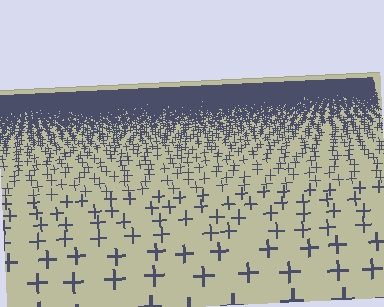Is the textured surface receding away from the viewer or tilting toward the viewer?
The surface is receding away from the viewer. Texture elements get smaller and denser toward the top.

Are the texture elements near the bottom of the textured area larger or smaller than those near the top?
Larger. Near the bottom, elements are closer to the viewer and appear at a bigger on-screen size.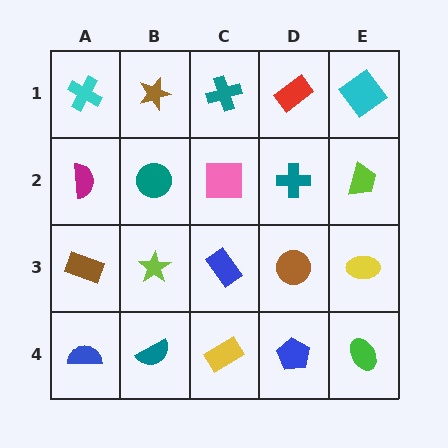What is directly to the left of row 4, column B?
A blue semicircle.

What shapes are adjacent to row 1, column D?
A teal cross (row 2, column D), a teal cross (row 1, column C), a cyan diamond (row 1, column E).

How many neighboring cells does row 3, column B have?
4.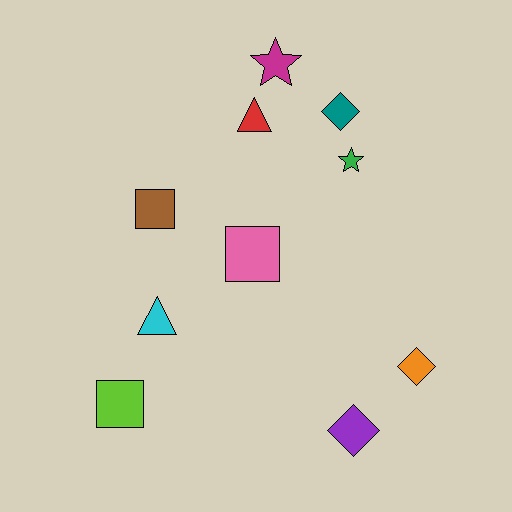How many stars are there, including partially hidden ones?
There are 2 stars.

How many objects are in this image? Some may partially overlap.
There are 10 objects.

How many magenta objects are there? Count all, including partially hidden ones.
There is 1 magenta object.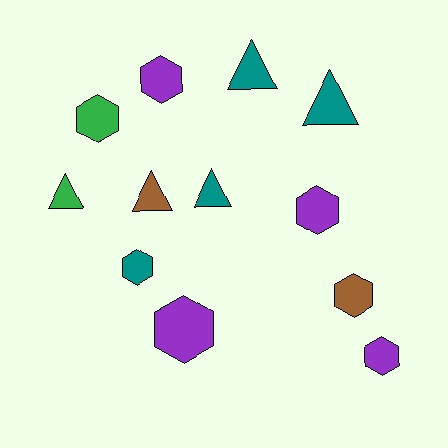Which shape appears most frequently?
Hexagon, with 7 objects.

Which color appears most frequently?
Purple, with 4 objects.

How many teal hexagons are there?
There is 1 teal hexagon.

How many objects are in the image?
There are 12 objects.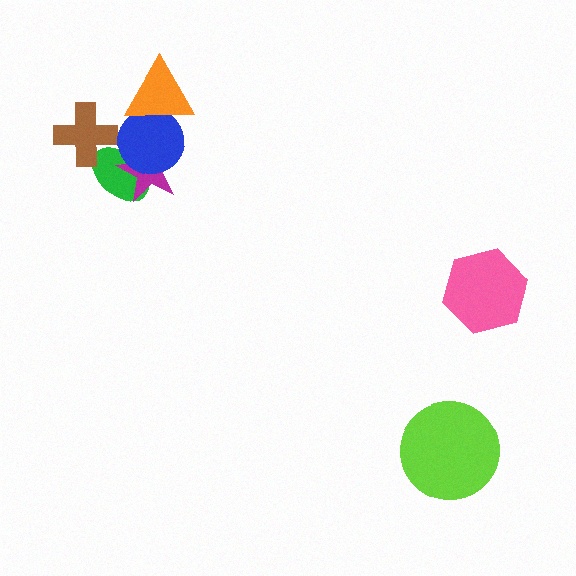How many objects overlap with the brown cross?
1 object overlaps with the brown cross.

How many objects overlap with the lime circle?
0 objects overlap with the lime circle.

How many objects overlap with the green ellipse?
3 objects overlap with the green ellipse.